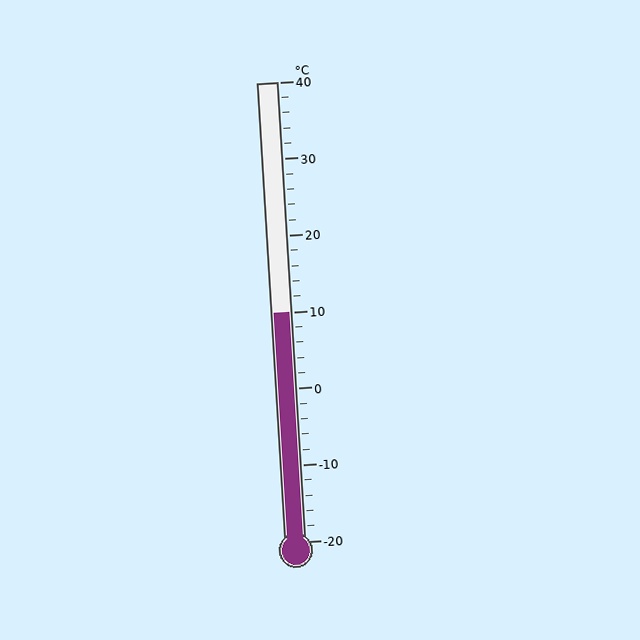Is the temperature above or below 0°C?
The temperature is above 0°C.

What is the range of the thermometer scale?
The thermometer scale ranges from -20°C to 40°C.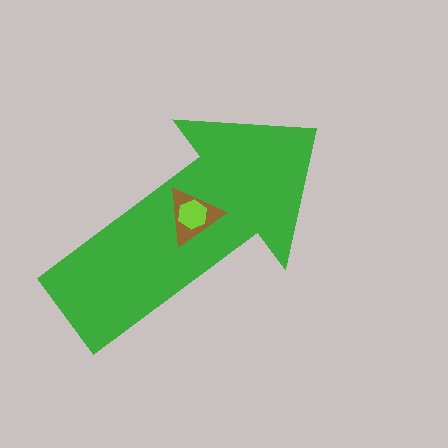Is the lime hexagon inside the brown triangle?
Yes.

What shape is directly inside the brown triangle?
The lime hexagon.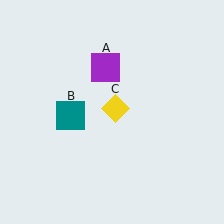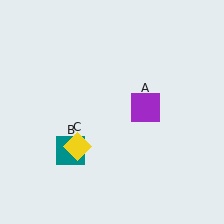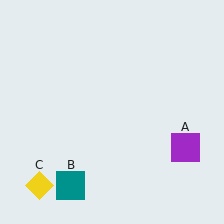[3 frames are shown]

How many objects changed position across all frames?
3 objects changed position: purple square (object A), teal square (object B), yellow diamond (object C).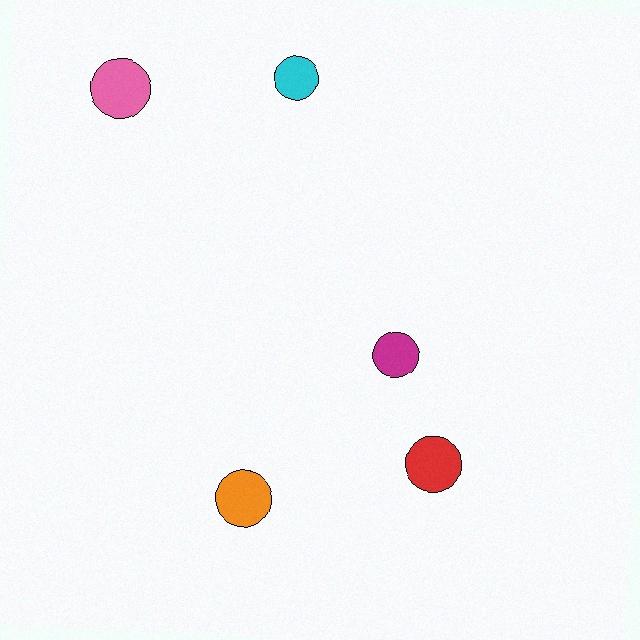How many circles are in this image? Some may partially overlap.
There are 5 circles.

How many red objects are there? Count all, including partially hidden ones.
There is 1 red object.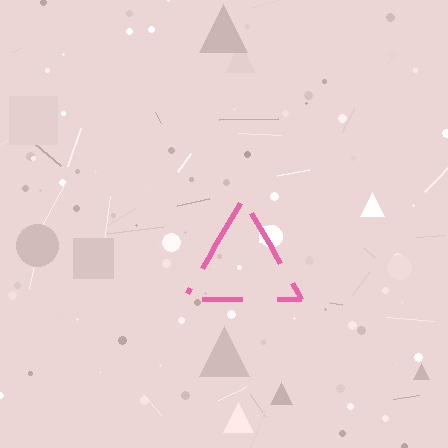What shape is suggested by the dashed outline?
The dashed outline suggests a triangle.